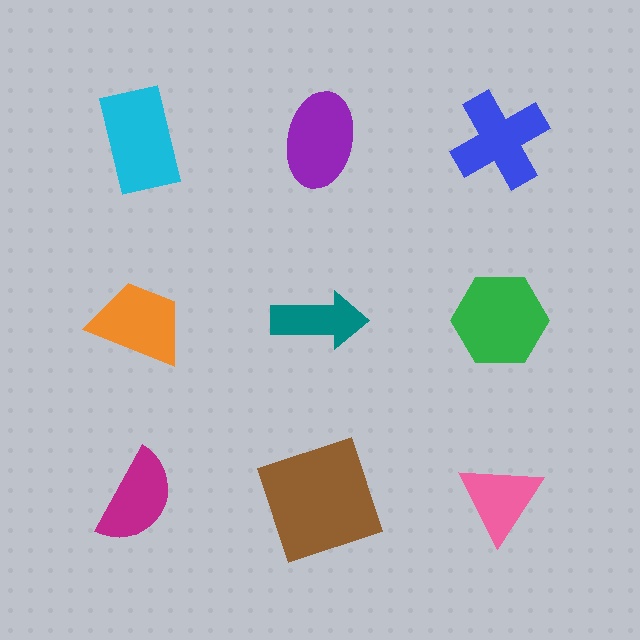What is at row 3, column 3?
A pink triangle.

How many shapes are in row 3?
3 shapes.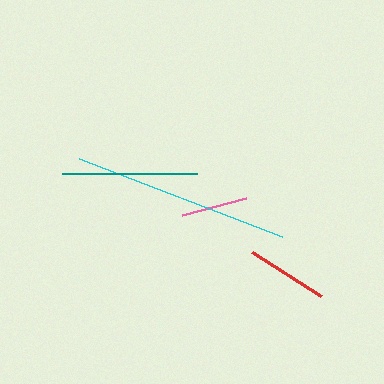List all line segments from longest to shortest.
From longest to shortest: cyan, teal, red, pink.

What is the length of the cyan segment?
The cyan segment is approximately 218 pixels long.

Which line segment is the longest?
The cyan line is the longest at approximately 218 pixels.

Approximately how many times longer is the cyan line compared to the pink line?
The cyan line is approximately 3.3 times the length of the pink line.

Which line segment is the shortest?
The pink line is the shortest at approximately 66 pixels.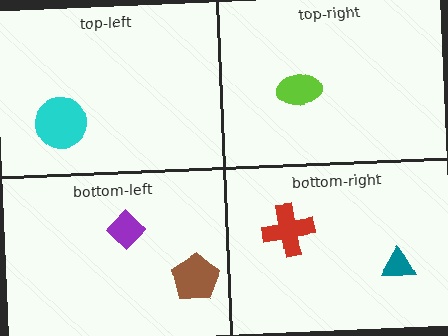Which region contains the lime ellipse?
The top-right region.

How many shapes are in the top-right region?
1.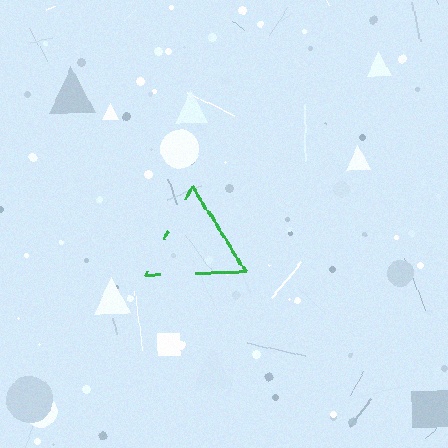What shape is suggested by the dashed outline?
The dashed outline suggests a triangle.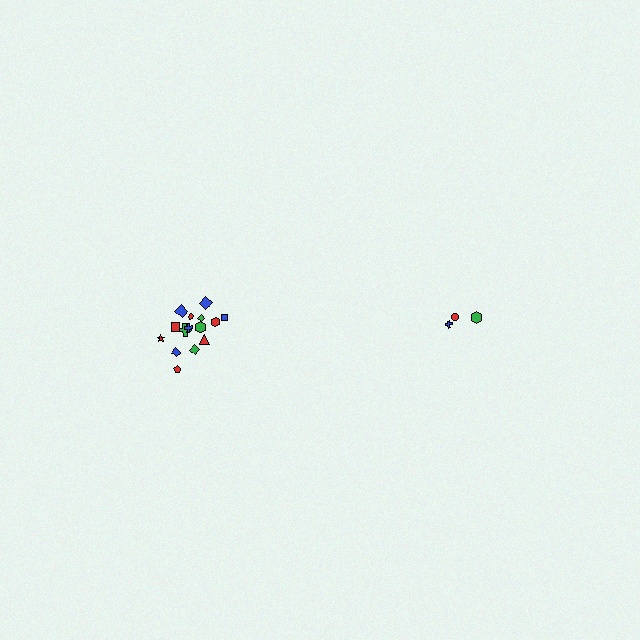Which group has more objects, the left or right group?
The left group.